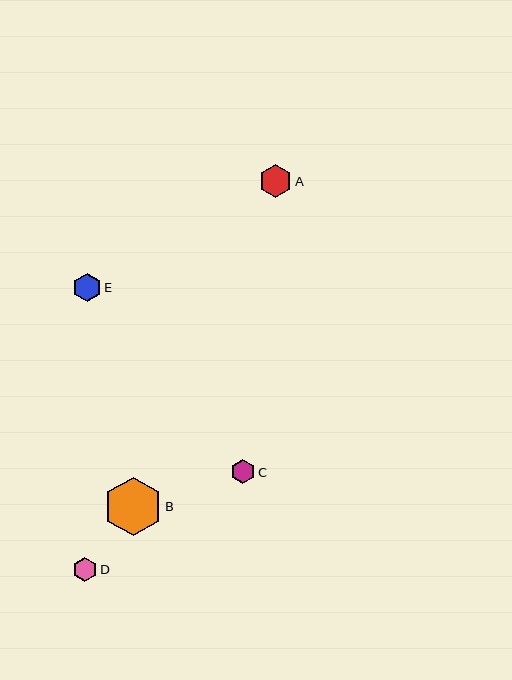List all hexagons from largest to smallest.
From largest to smallest: B, A, E, C, D.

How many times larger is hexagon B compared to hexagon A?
Hexagon B is approximately 1.8 times the size of hexagon A.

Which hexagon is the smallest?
Hexagon D is the smallest with a size of approximately 24 pixels.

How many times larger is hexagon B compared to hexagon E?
Hexagon B is approximately 2.0 times the size of hexagon E.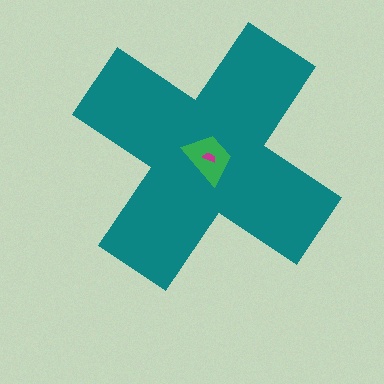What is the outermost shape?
The teal cross.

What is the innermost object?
The magenta semicircle.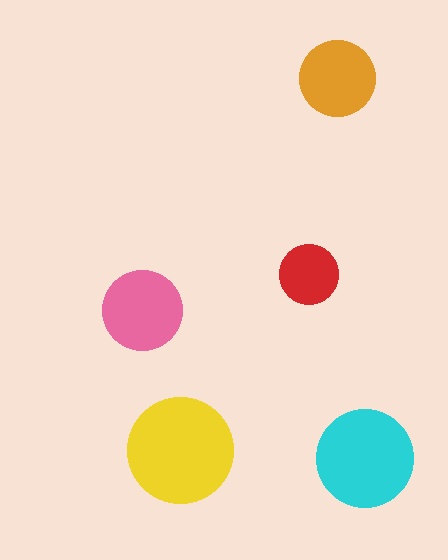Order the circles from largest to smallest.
the yellow one, the cyan one, the pink one, the orange one, the red one.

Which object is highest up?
The orange circle is topmost.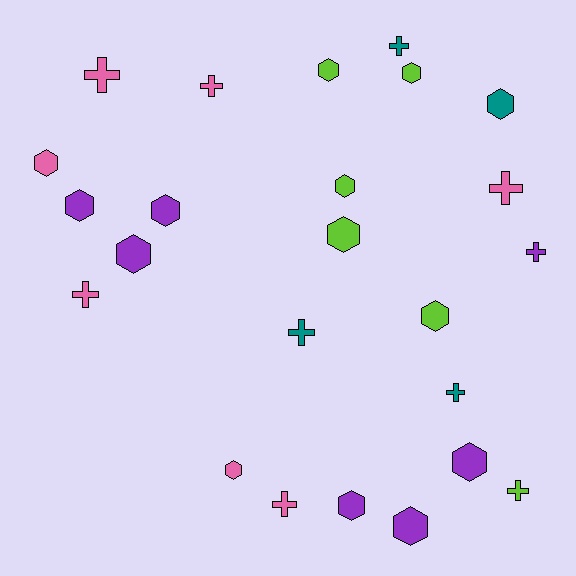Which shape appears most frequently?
Hexagon, with 14 objects.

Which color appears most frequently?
Pink, with 7 objects.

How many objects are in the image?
There are 24 objects.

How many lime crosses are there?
There is 1 lime cross.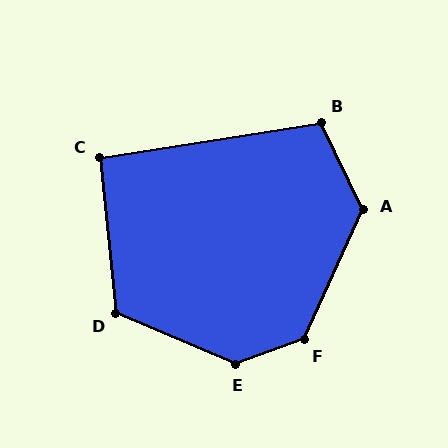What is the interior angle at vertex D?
Approximately 119 degrees (obtuse).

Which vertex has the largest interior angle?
E, at approximately 137 degrees.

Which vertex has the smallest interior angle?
C, at approximately 93 degrees.